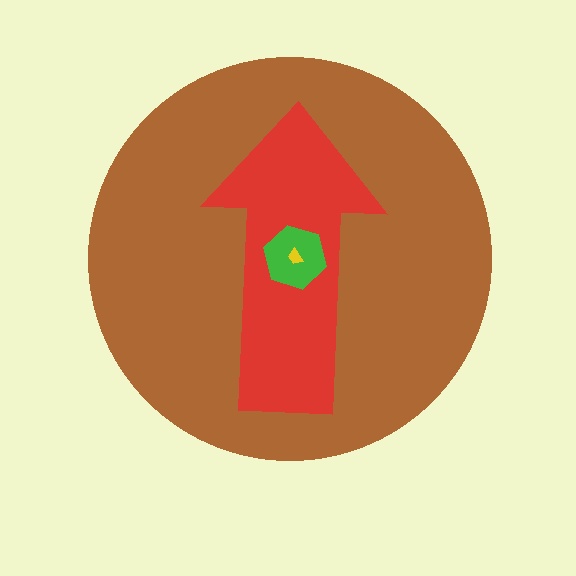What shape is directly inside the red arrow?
The green hexagon.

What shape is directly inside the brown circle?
The red arrow.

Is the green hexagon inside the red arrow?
Yes.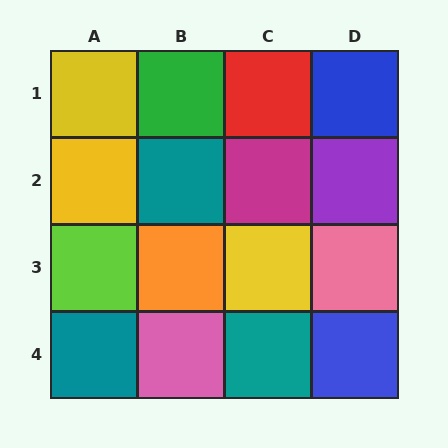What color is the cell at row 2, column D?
Purple.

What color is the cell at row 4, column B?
Pink.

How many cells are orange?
1 cell is orange.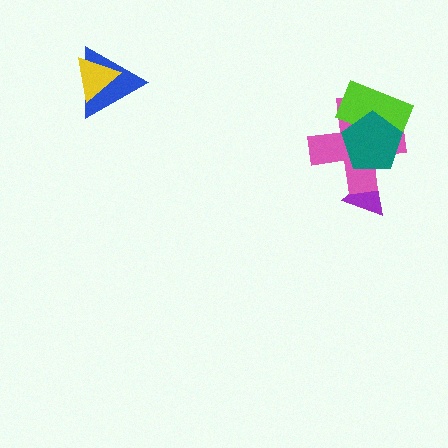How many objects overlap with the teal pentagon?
2 objects overlap with the teal pentagon.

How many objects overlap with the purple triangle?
1 object overlaps with the purple triangle.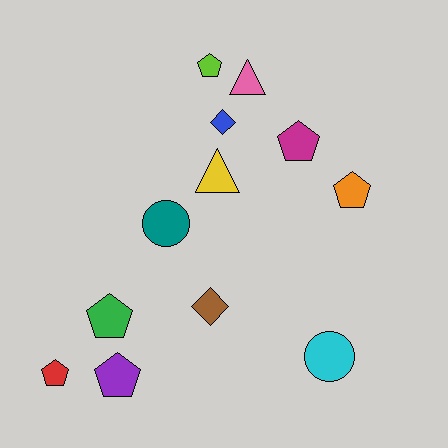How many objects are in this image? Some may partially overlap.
There are 12 objects.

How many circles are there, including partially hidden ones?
There are 2 circles.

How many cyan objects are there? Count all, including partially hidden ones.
There is 1 cyan object.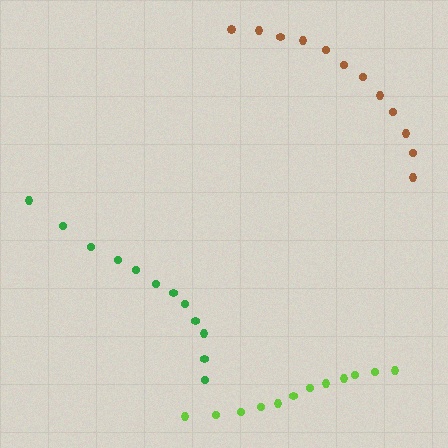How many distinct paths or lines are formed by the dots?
There are 3 distinct paths.